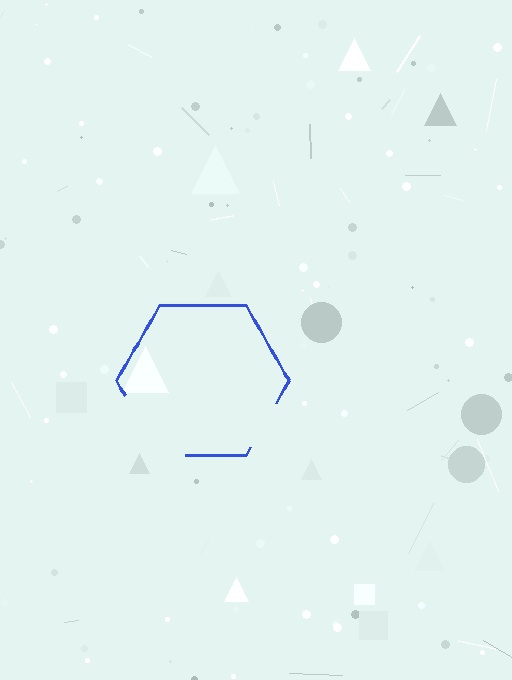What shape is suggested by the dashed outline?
The dashed outline suggests a hexagon.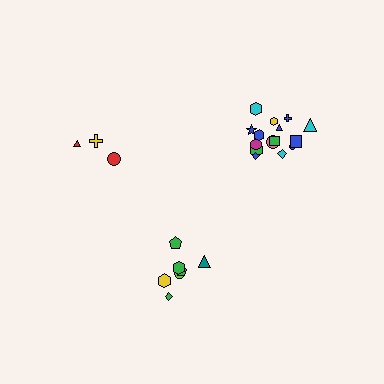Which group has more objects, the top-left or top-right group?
The top-right group.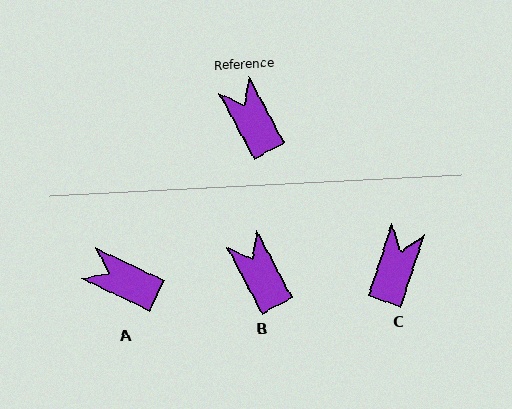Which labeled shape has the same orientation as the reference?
B.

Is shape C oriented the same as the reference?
No, it is off by about 46 degrees.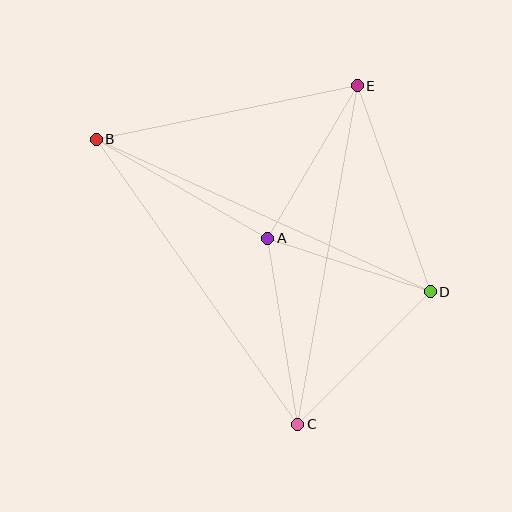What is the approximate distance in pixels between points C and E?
The distance between C and E is approximately 344 pixels.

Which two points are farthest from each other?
Points B and D are farthest from each other.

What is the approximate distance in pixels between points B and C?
The distance between B and C is approximately 349 pixels.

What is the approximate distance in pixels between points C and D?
The distance between C and D is approximately 187 pixels.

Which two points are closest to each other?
Points A and D are closest to each other.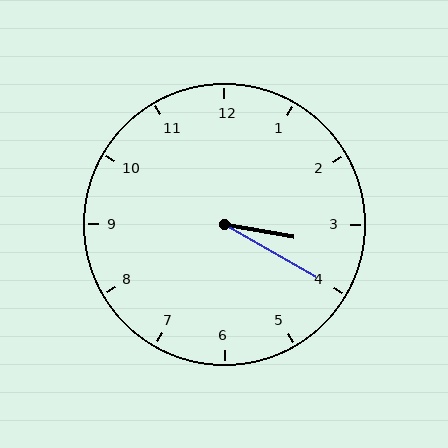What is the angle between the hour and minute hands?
Approximately 20 degrees.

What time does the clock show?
3:20.